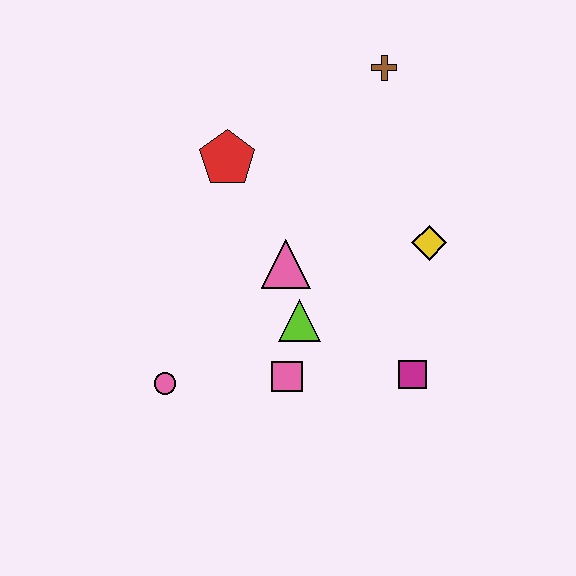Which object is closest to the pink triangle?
The lime triangle is closest to the pink triangle.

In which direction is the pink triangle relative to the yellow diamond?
The pink triangle is to the left of the yellow diamond.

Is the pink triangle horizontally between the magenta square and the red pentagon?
Yes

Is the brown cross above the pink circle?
Yes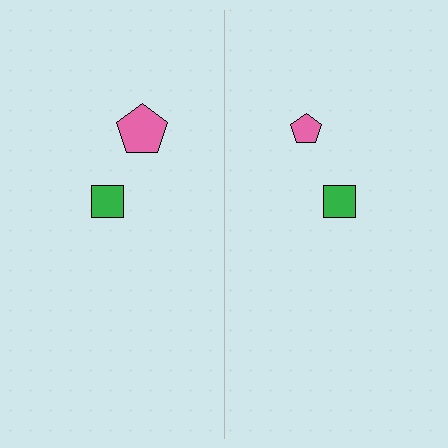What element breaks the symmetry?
The pink pentagon on the right side has a different size than its mirror counterpart.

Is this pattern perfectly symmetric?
No, the pattern is not perfectly symmetric. The pink pentagon on the right side has a different size than its mirror counterpart.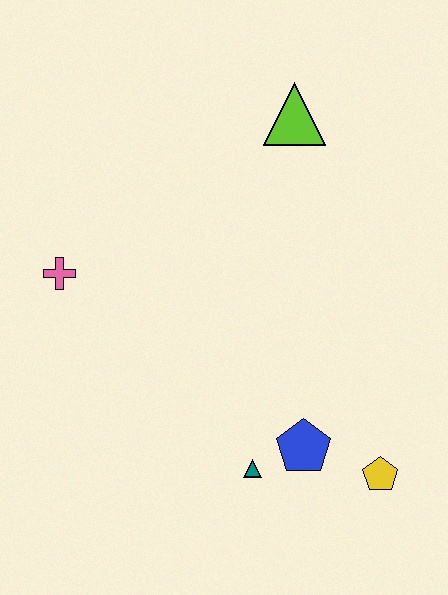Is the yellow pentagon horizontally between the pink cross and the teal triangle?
No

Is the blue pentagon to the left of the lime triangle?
No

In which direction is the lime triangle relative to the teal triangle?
The lime triangle is above the teal triangle.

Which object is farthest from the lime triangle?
The yellow pentagon is farthest from the lime triangle.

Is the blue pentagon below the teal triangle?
No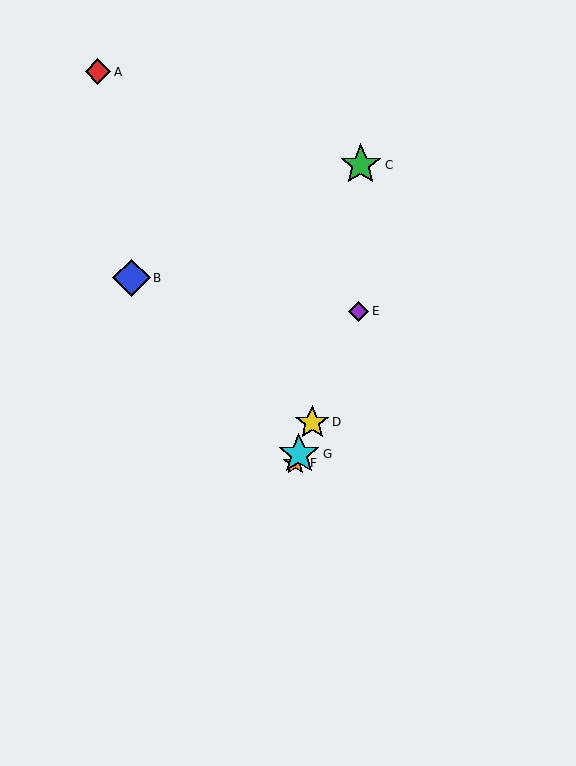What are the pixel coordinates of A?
Object A is at (98, 72).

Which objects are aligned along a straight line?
Objects D, E, F, G are aligned along a straight line.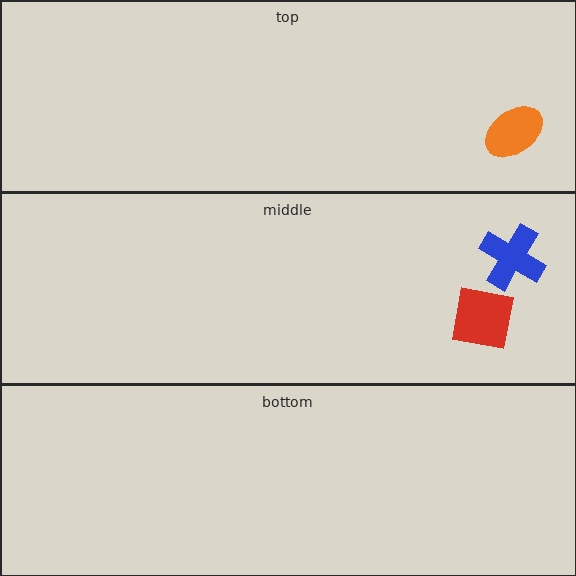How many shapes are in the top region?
1.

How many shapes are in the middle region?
2.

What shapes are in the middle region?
The red square, the blue cross.